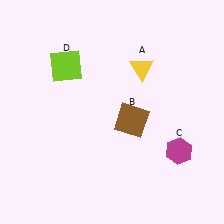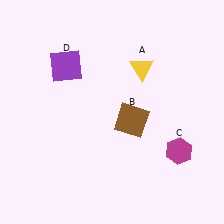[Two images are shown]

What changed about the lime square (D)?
In Image 1, D is lime. In Image 2, it changed to purple.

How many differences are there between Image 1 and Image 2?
There is 1 difference between the two images.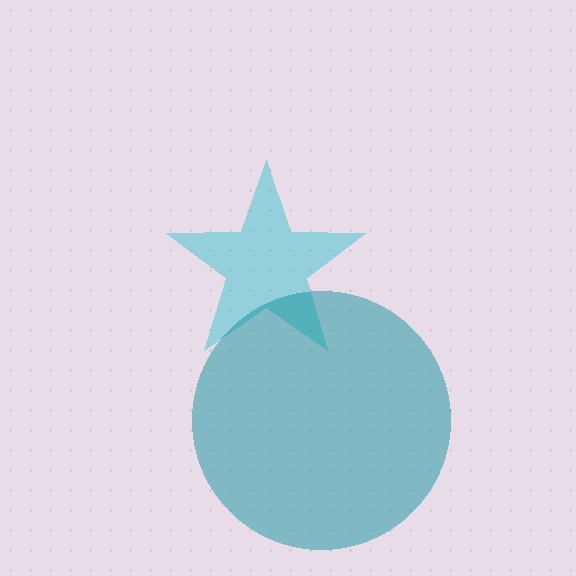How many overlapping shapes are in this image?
There are 2 overlapping shapes in the image.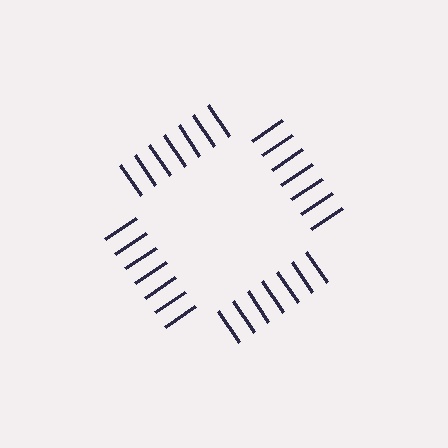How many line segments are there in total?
28 — 7 along each of the 4 edges.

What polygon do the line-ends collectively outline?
An illusory square — the line segments terminate on its edges but no continuous stroke is drawn.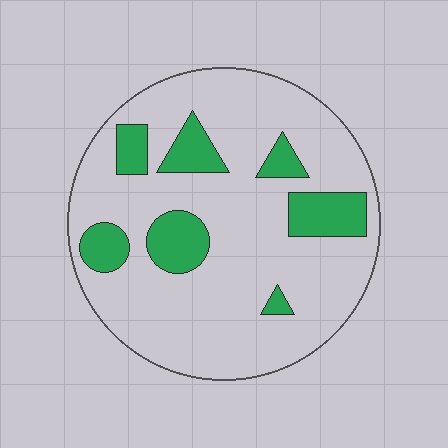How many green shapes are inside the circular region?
7.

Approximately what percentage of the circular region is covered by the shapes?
Approximately 20%.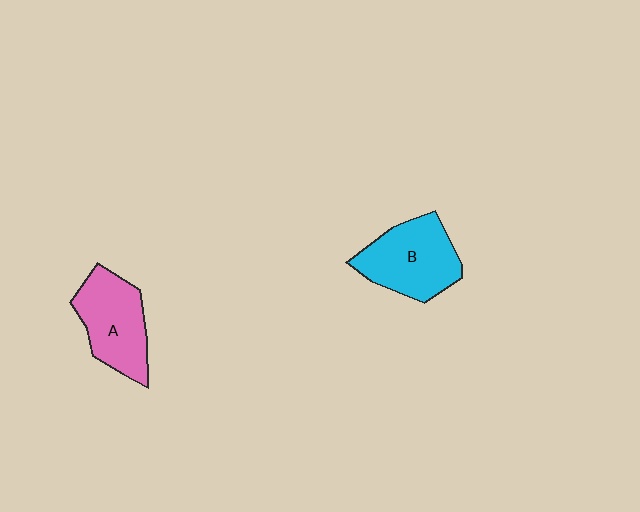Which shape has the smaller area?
Shape A (pink).